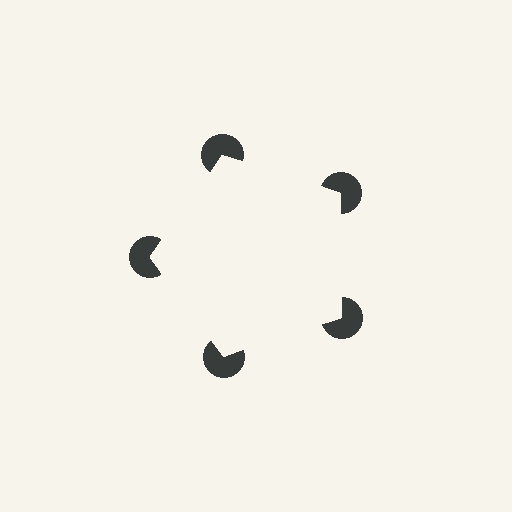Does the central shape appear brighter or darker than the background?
It typically appears slightly brighter than the background, even though no actual brightness change is drawn.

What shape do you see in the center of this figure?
An illusory pentagon — its edges are inferred from the aligned wedge cuts in the pac-man discs, not physically drawn.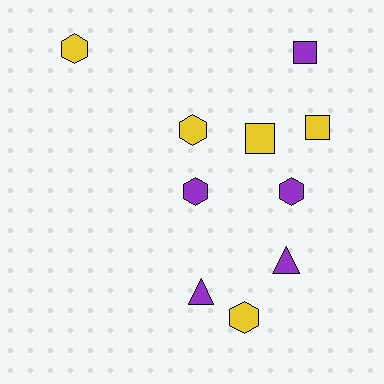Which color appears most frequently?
Purple, with 5 objects.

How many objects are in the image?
There are 10 objects.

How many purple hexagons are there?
There are 2 purple hexagons.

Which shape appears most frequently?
Hexagon, with 5 objects.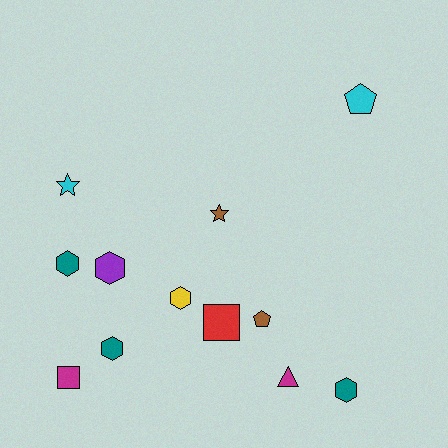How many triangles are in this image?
There is 1 triangle.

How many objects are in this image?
There are 12 objects.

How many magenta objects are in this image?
There are 2 magenta objects.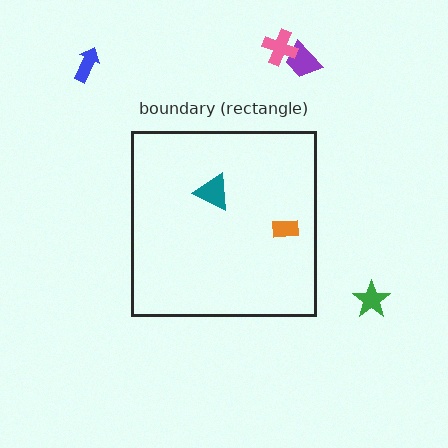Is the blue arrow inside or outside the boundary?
Outside.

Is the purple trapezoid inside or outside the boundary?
Outside.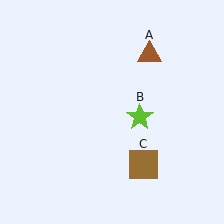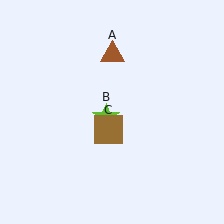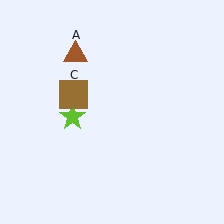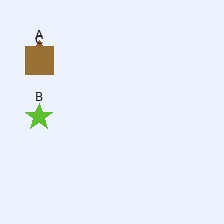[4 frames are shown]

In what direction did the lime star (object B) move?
The lime star (object B) moved left.